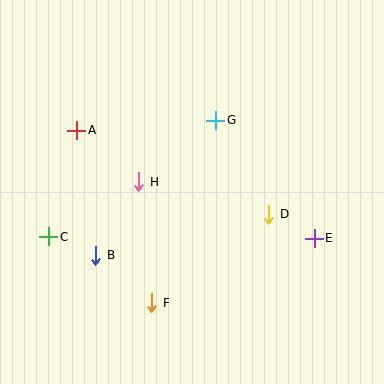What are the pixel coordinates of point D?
Point D is at (269, 214).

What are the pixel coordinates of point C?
Point C is at (49, 237).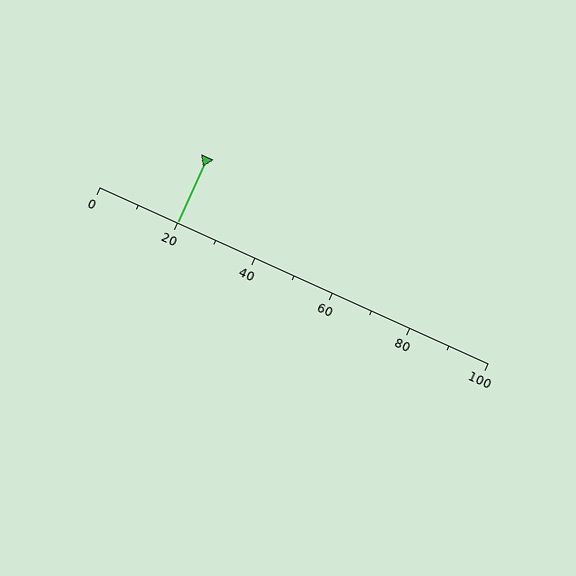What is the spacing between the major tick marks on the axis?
The major ticks are spaced 20 apart.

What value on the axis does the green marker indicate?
The marker indicates approximately 20.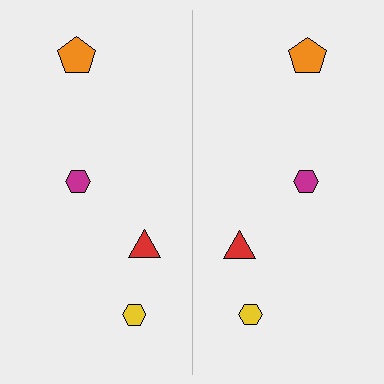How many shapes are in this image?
There are 8 shapes in this image.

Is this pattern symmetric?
Yes, this pattern has bilateral (reflection) symmetry.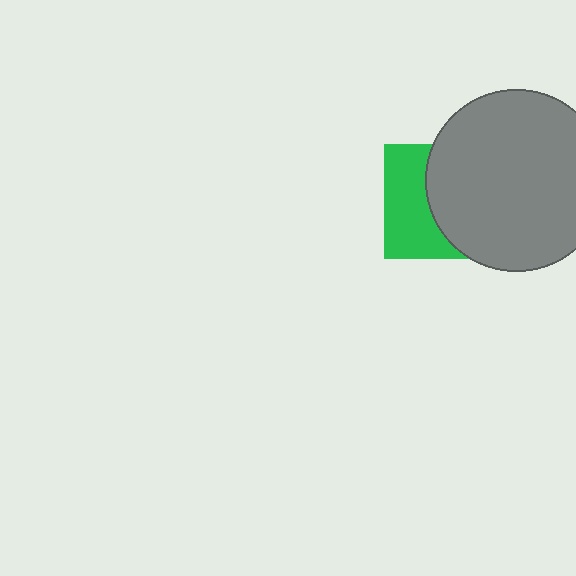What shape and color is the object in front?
The object in front is a gray circle.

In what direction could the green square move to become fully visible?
The green square could move left. That would shift it out from behind the gray circle entirely.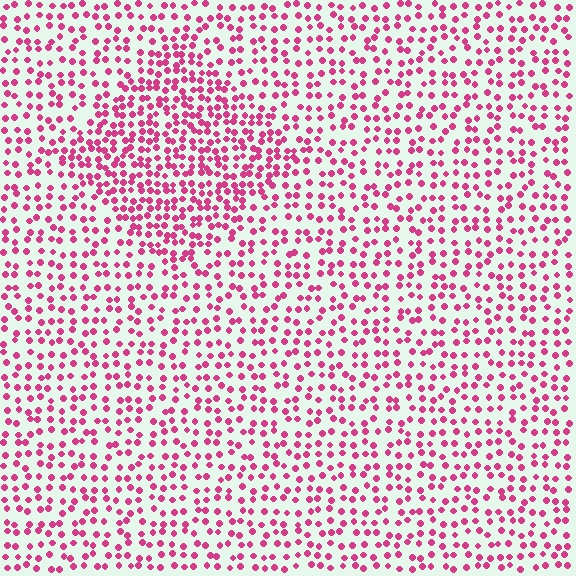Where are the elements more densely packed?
The elements are more densely packed inside the diamond boundary.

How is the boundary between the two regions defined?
The boundary is defined by a change in element density (approximately 1.7x ratio). All elements are the same color, size, and shape.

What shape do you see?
I see a diamond.